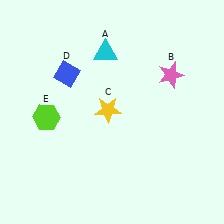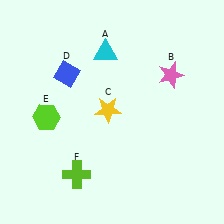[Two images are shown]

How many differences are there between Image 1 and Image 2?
There is 1 difference between the two images.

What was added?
A lime cross (F) was added in Image 2.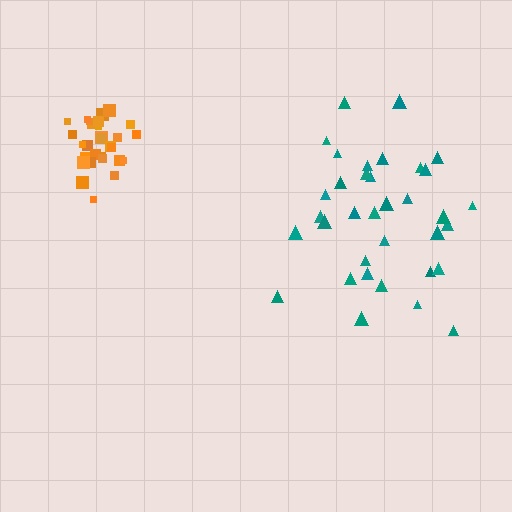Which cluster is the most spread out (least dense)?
Teal.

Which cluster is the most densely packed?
Orange.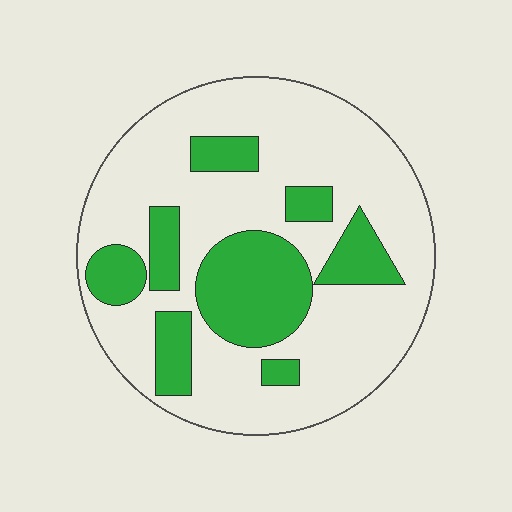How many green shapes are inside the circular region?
8.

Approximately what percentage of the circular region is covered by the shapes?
Approximately 30%.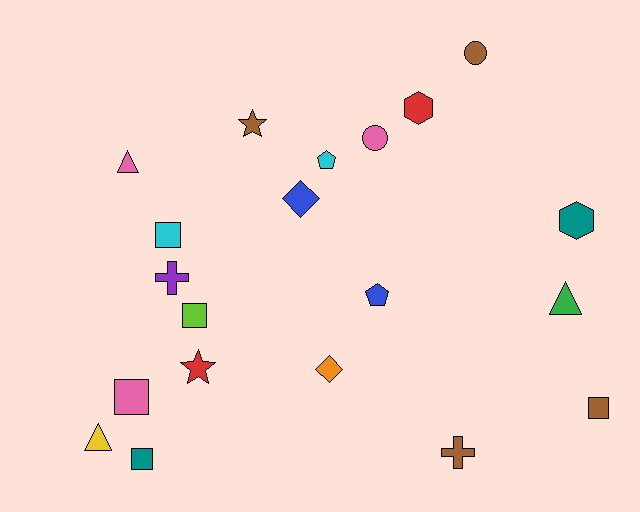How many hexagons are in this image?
There are 2 hexagons.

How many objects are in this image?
There are 20 objects.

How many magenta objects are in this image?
There are no magenta objects.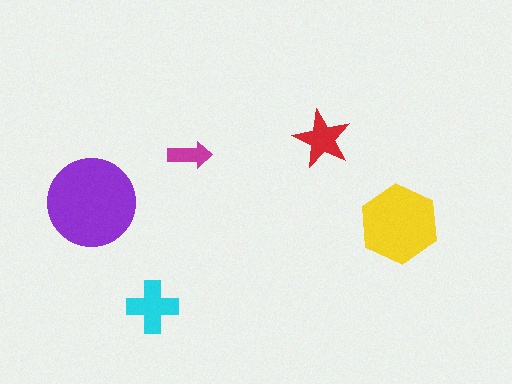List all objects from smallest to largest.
The magenta arrow, the red star, the cyan cross, the yellow hexagon, the purple circle.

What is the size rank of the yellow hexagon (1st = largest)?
2nd.